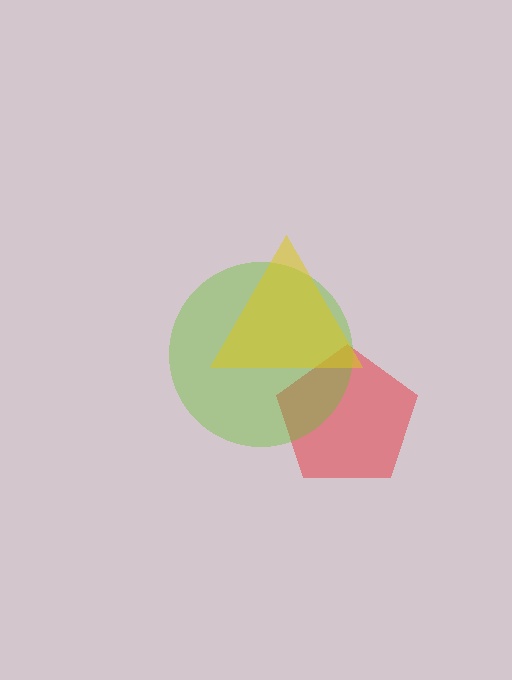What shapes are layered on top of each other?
The layered shapes are: a red pentagon, a lime circle, a yellow triangle.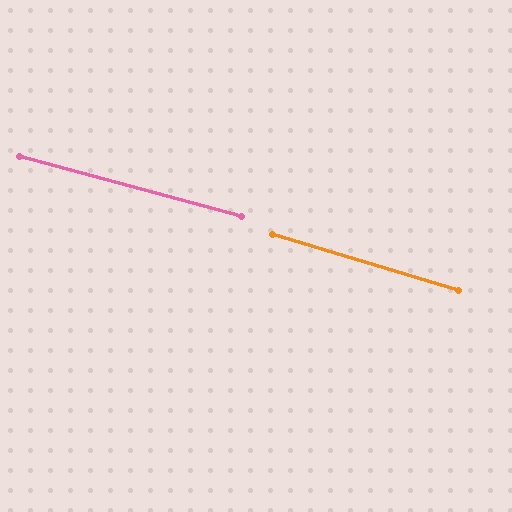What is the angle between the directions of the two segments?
Approximately 2 degrees.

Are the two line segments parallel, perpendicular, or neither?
Parallel — their directions differ by only 1.6°.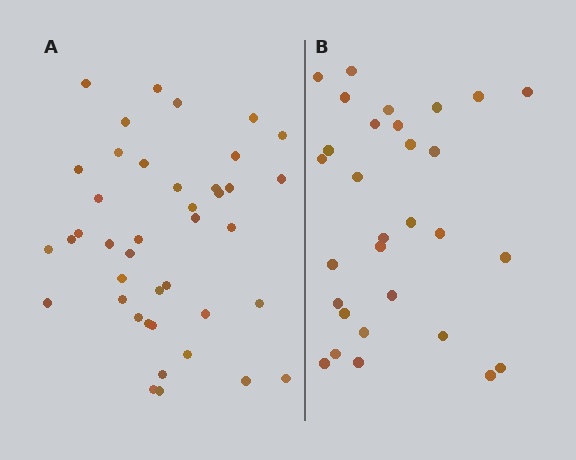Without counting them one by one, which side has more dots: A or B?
Region A (the left region) has more dots.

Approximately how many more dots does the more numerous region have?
Region A has roughly 12 or so more dots than region B.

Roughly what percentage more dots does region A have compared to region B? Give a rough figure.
About 35% more.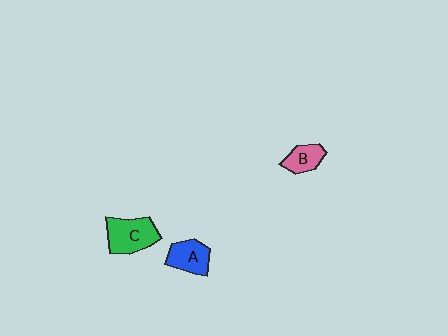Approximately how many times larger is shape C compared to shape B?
Approximately 1.7 times.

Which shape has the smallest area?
Shape B (pink).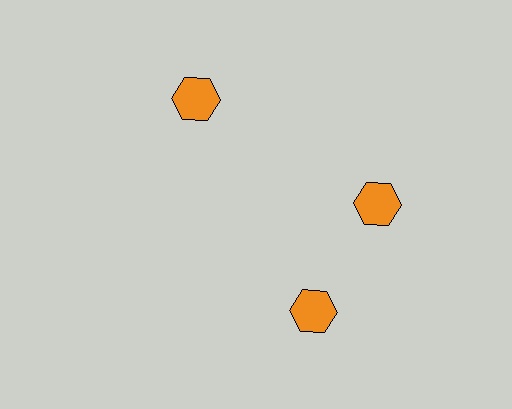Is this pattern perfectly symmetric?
No. The 3 orange hexagons are arranged in a ring, but one element near the 7 o'clock position is rotated out of alignment along the ring, breaking the 3-fold rotational symmetry.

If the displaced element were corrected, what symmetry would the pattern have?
It would have 3-fold rotational symmetry — the pattern would map onto itself every 120 degrees.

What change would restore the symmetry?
The symmetry would be restored by rotating it back into even spacing with its neighbors so that all 3 hexagons sit at equal angles and equal distance from the center.